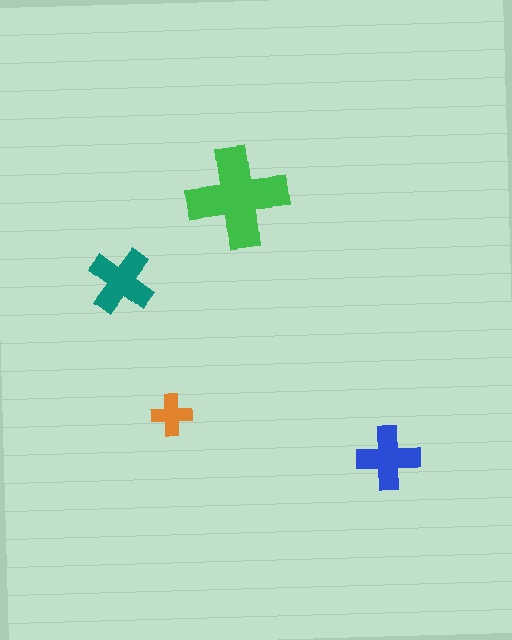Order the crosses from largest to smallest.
the green one, the teal one, the blue one, the orange one.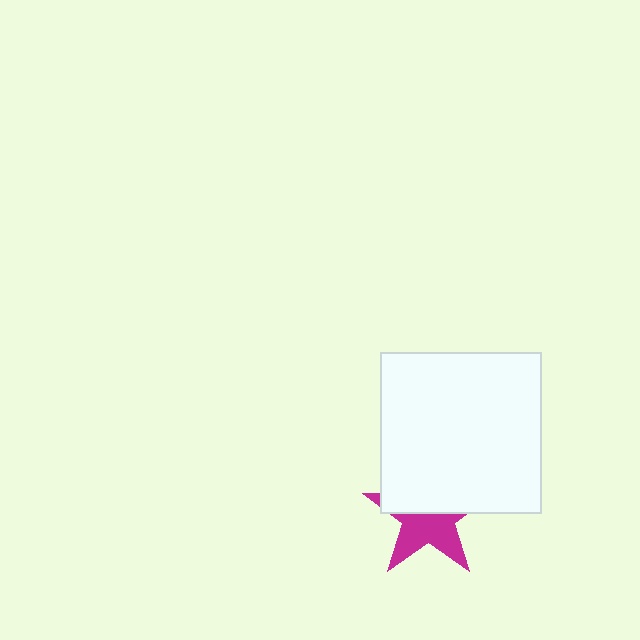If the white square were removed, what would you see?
You would see the complete magenta star.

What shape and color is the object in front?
The object in front is a white square.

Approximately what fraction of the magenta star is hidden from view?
Roughly 50% of the magenta star is hidden behind the white square.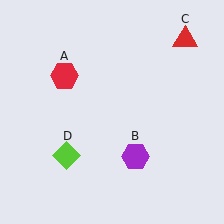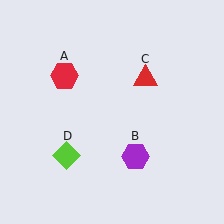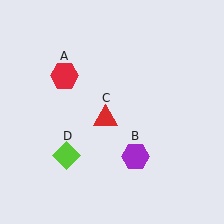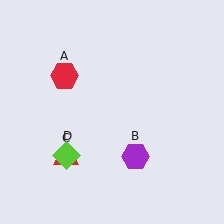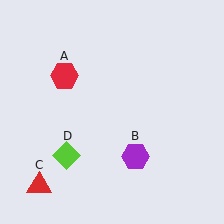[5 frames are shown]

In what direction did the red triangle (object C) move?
The red triangle (object C) moved down and to the left.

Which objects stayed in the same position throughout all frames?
Red hexagon (object A) and purple hexagon (object B) and lime diamond (object D) remained stationary.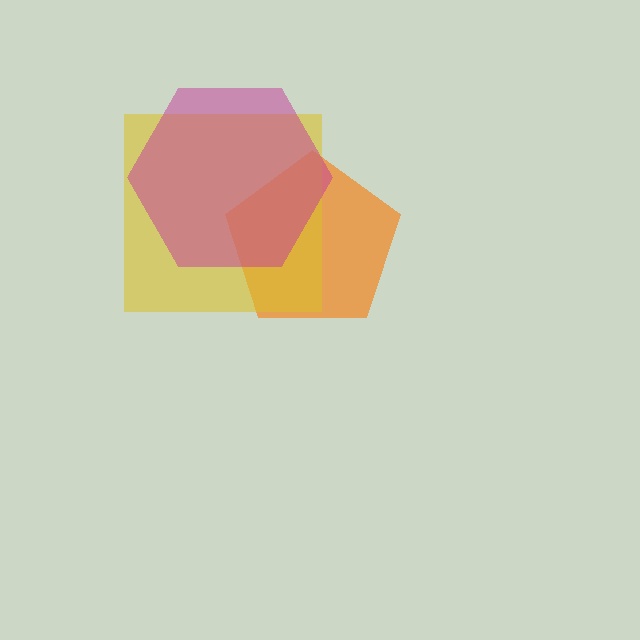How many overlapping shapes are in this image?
There are 3 overlapping shapes in the image.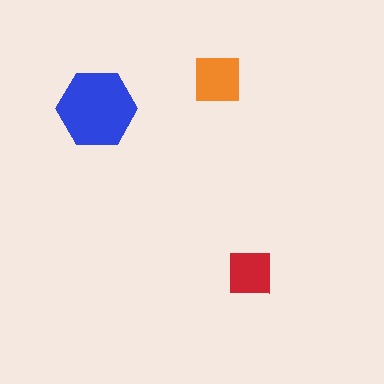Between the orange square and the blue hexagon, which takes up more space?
The blue hexagon.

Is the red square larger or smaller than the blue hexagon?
Smaller.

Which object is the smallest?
The red square.